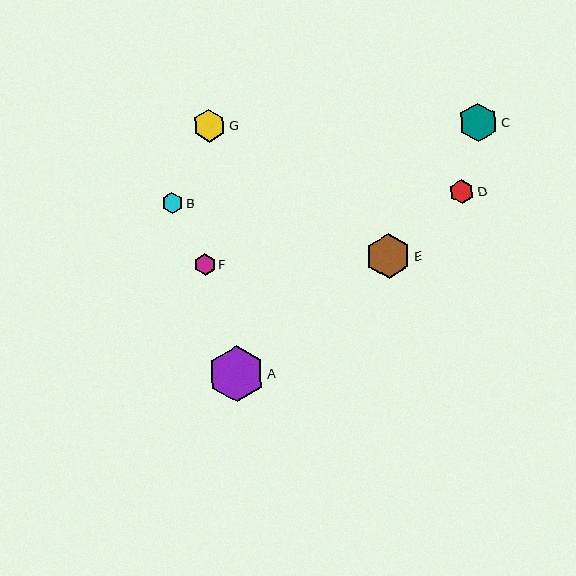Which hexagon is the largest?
Hexagon A is the largest with a size of approximately 57 pixels.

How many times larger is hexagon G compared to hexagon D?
Hexagon G is approximately 1.3 times the size of hexagon D.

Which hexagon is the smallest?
Hexagon B is the smallest with a size of approximately 21 pixels.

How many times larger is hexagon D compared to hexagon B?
Hexagon D is approximately 1.2 times the size of hexagon B.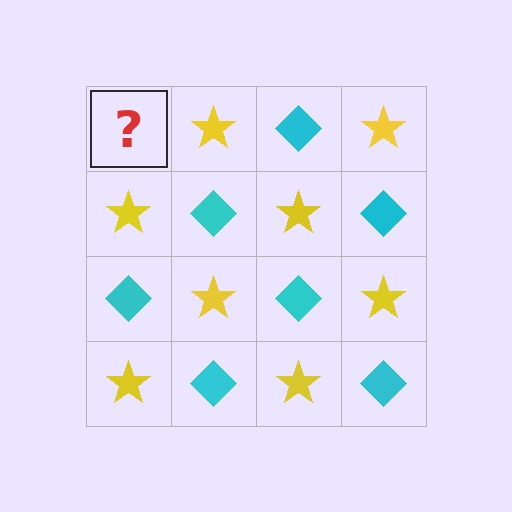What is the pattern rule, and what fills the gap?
The rule is that it alternates cyan diamond and yellow star in a checkerboard pattern. The gap should be filled with a cyan diamond.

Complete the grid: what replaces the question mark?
The question mark should be replaced with a cyan diamond.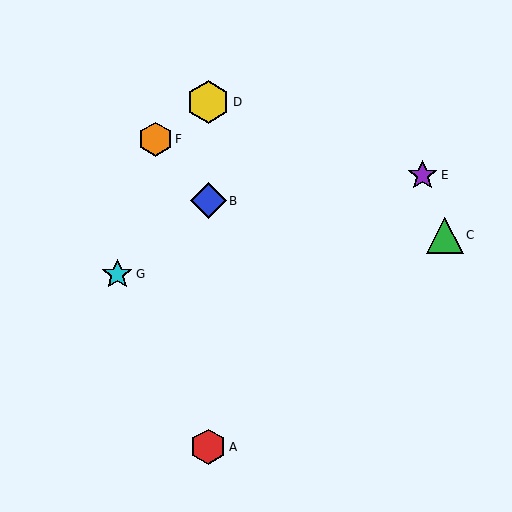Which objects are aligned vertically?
Objects A, B, D are aligned vertically.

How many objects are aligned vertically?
3 objects (A, B, D) are aligned vertically.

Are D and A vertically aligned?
Yes, both are at x≈208.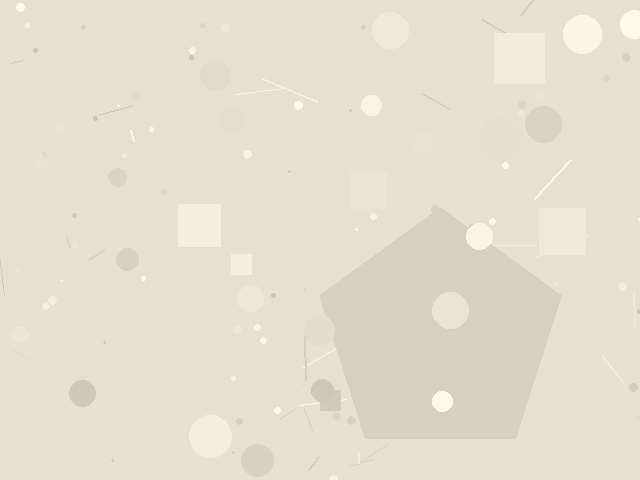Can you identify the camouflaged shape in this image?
The camouflaged shape is a pentagon.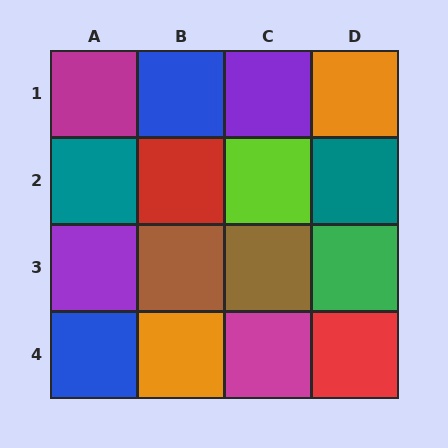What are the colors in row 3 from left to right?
Purple, brown, brown, green.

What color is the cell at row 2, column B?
Red.